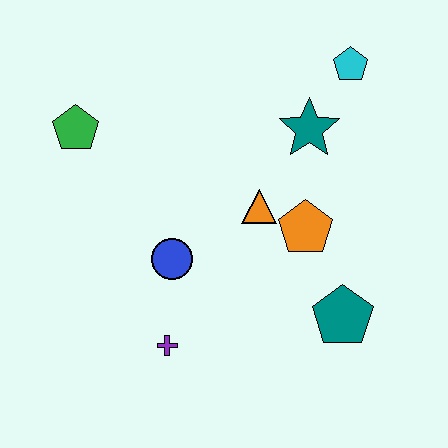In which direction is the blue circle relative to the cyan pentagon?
The blue circle is below the cyan pentagon.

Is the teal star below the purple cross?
No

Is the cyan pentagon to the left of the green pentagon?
No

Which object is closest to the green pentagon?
The blue circle is closest to the green pentagon.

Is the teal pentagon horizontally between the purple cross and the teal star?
No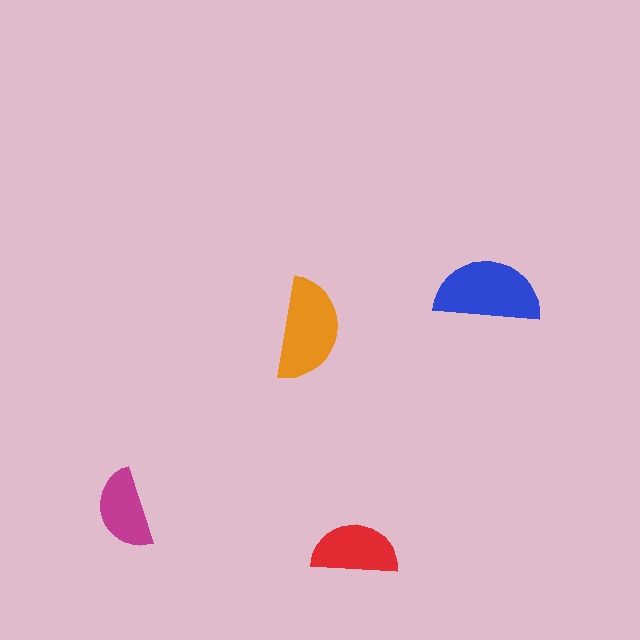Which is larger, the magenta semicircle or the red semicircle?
The red one.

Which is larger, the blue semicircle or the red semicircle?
The blue one.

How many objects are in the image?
There are 4 objects in the image.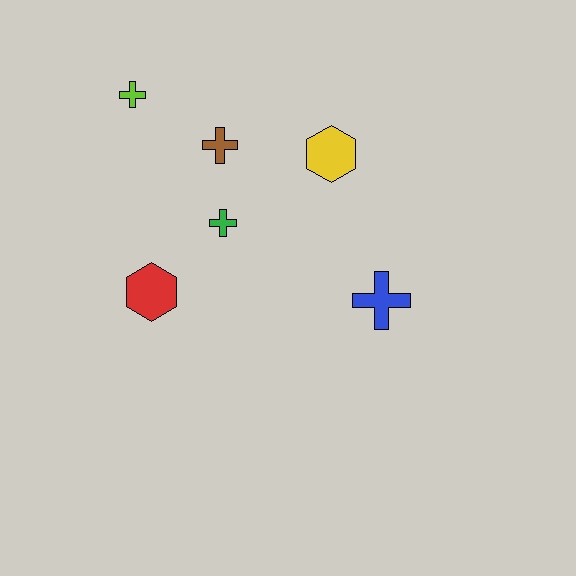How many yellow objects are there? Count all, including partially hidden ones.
There is 1 yellow object.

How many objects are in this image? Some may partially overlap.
There are 6 objects.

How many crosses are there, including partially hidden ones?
There are 4 crosses.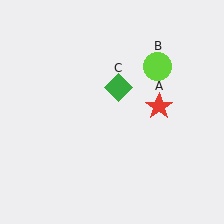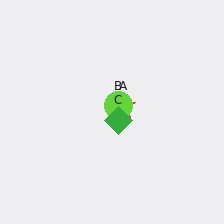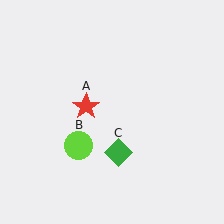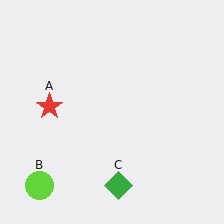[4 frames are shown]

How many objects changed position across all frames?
3 objects changed position: red star (object A), lime circle (object B), green diamond (object C).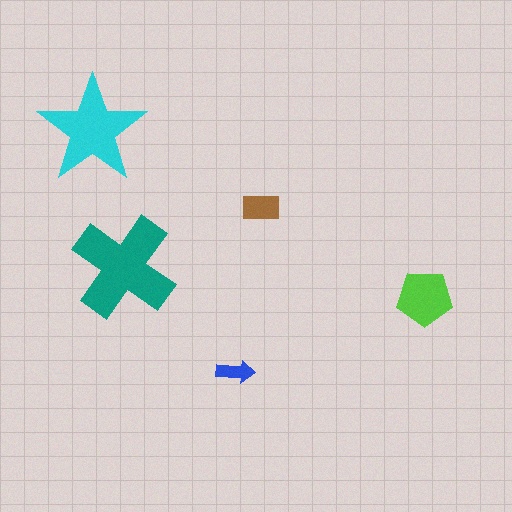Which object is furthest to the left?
The cyan star is leftmost.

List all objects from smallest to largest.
The blue arrow, the brown rectangle, the lime pentagon, the cyan star, the teal cross.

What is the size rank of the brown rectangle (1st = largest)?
4th.